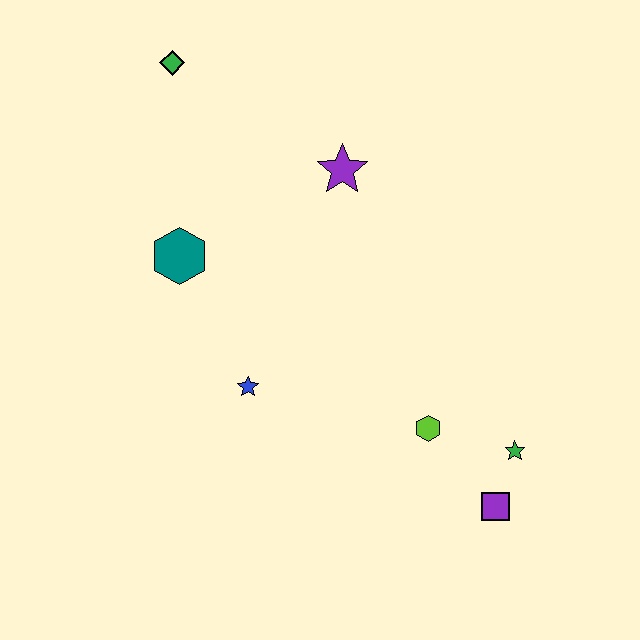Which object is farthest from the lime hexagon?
The green diamond is farthest from the lime hexagon.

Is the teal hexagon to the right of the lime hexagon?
No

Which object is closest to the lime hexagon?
The green star is closest to the lime hexagon.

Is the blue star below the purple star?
Yes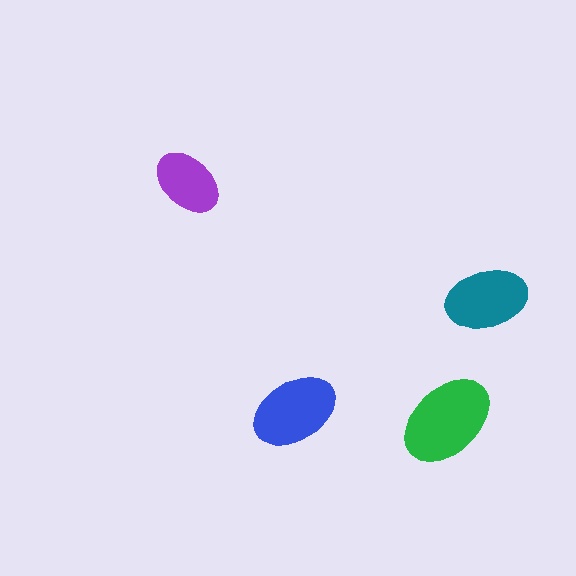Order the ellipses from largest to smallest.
the green one, the blue one, the teal one, the purple one.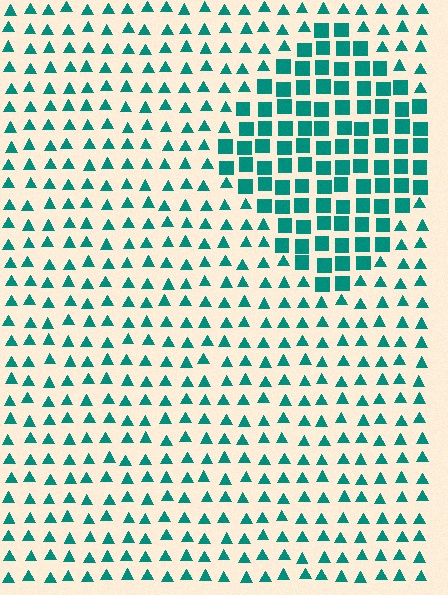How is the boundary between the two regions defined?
The boundary is defined by a change in element shape: squares inside vs. triangles outside. All elements share the same color and spacing.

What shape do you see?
I see a diamond.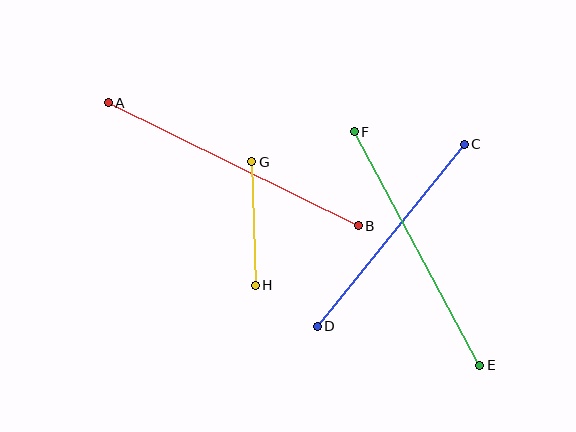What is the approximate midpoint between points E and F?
The midpoint is at approximately (417, 249) pixels.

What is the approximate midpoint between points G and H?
The midpoint is at approximately (253, 223) pixels.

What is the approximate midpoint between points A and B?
The midpoint is at approximately (233, 164) pixels.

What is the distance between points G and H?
The distance is approximately 124 pixels.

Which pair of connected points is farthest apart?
Points A and B are farthest apart.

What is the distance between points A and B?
The distance is approximately 279 pixels.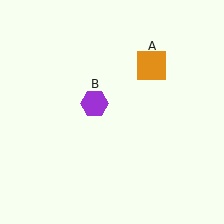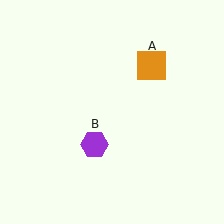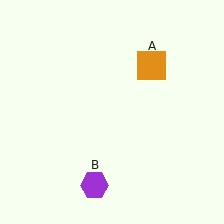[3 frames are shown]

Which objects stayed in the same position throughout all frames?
Orange square (object A) remained stationary.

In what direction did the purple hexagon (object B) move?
The purple hexagon (object B) moved down.